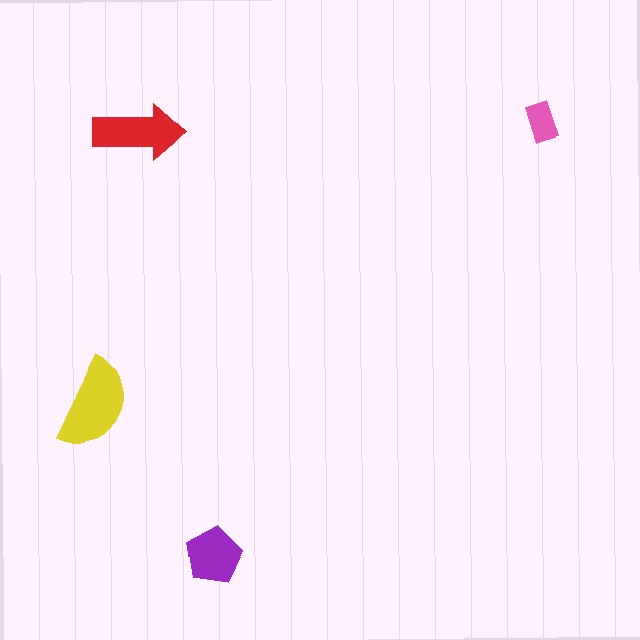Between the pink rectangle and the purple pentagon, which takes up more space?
The purple pentagon.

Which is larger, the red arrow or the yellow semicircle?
The yellow semicircle.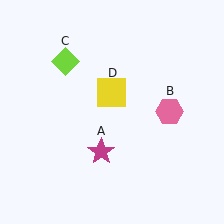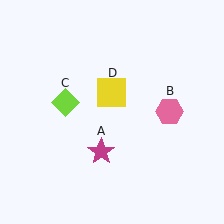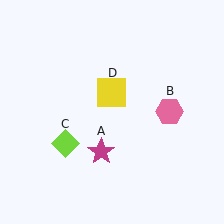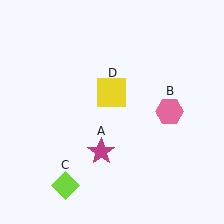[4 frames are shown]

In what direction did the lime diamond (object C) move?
The lime diamond (object C) moved down.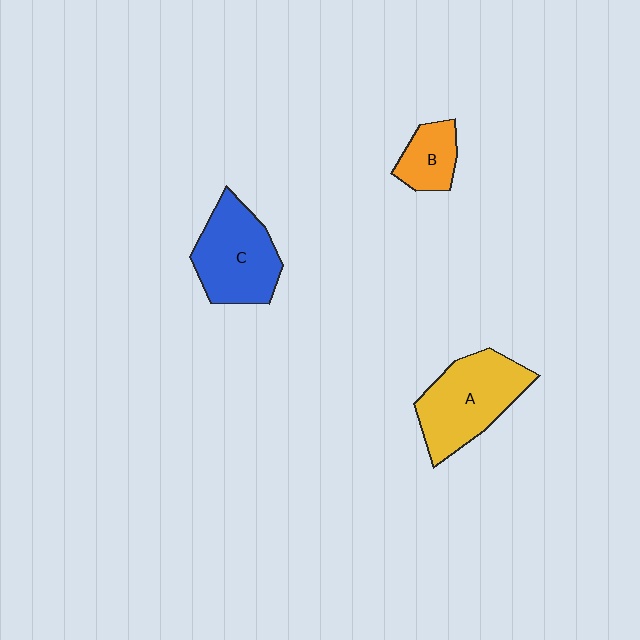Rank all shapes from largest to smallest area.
From largest to smallest: A (yellow), C (blue), B (orange).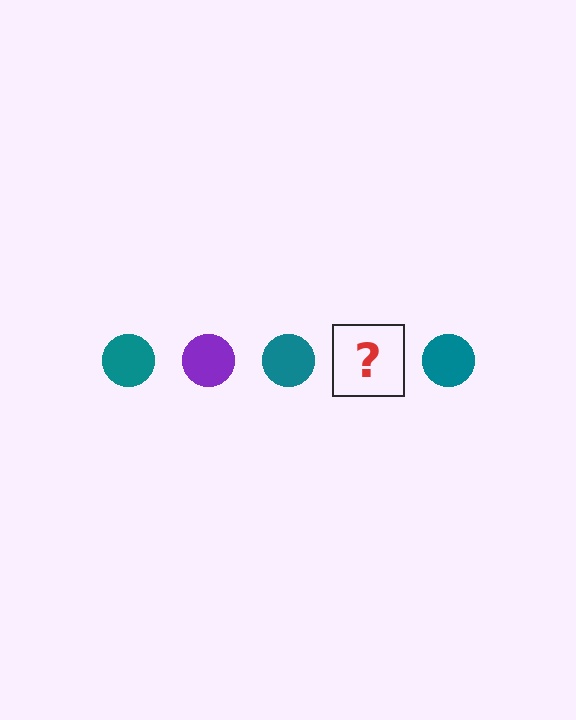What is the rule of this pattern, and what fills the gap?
The rule is that the pattern cycles through teal, purple circles. The gap should be filled with a purple circle.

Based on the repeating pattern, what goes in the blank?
The blank should be a purple circle.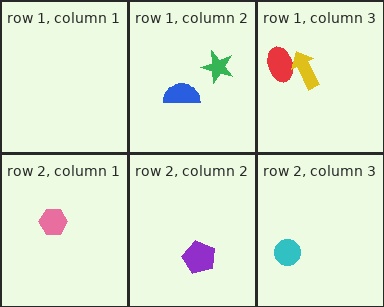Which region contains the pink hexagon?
The row 2, column 1 region.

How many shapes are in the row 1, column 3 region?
2.